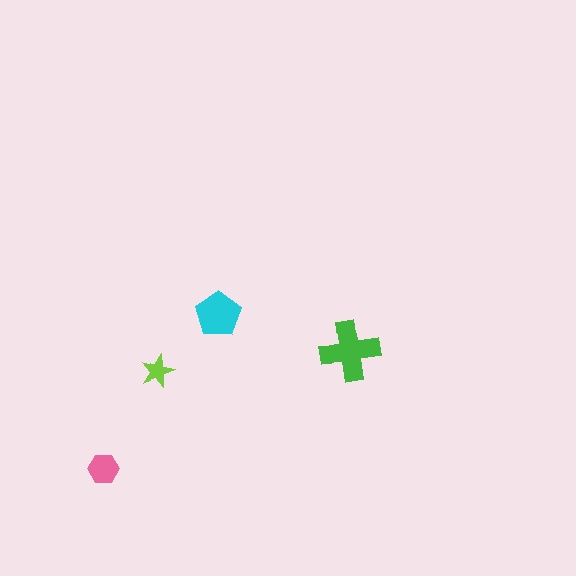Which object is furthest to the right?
The green cross is rightmost.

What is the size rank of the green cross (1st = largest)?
1st.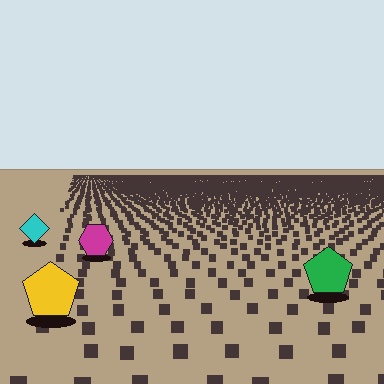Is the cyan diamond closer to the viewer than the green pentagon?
No. The green pentagon is closer — you can tell from the texture gradient: the ground texture is coarser near it.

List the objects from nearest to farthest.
From nearest to farthest: the yellow pentagon, the green pentagon, the magenta hexagon, the cyan diamond.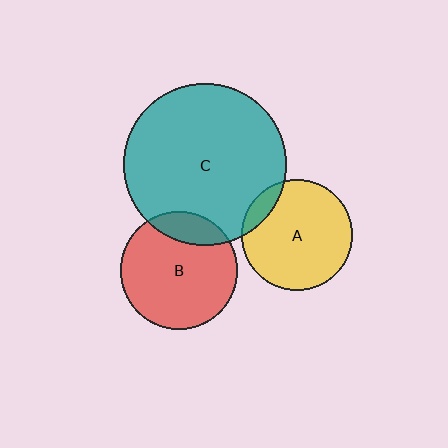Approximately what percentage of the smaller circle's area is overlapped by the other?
Approximately 10%.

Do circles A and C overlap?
Yes.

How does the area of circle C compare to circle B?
Approximately 1.9 times.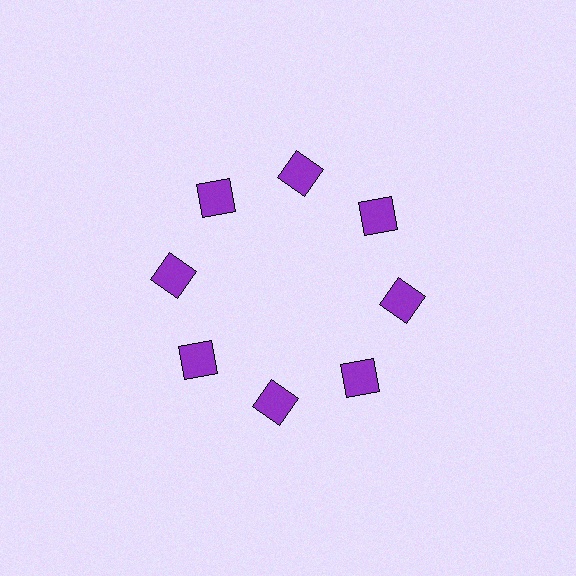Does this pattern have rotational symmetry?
Yes, this pattern has 8-fold rotational symmetry. It looks the same after rotating 45 degrees around the center.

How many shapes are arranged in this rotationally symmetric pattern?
There are 8 shapes, arranged in 8 groups of 1.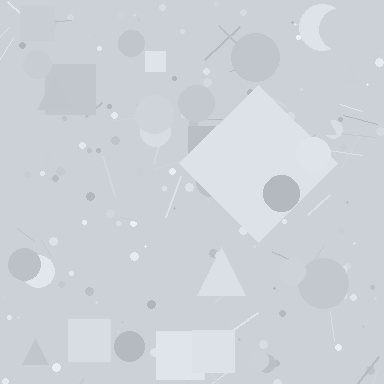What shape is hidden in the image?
A diamond is hidden in the image.